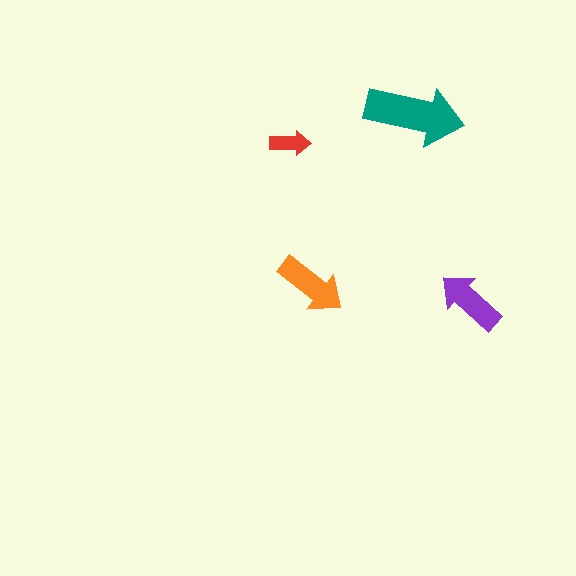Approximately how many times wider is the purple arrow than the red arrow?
About 1.5 times wider.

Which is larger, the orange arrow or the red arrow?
The orange one.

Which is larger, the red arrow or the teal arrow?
The teal one.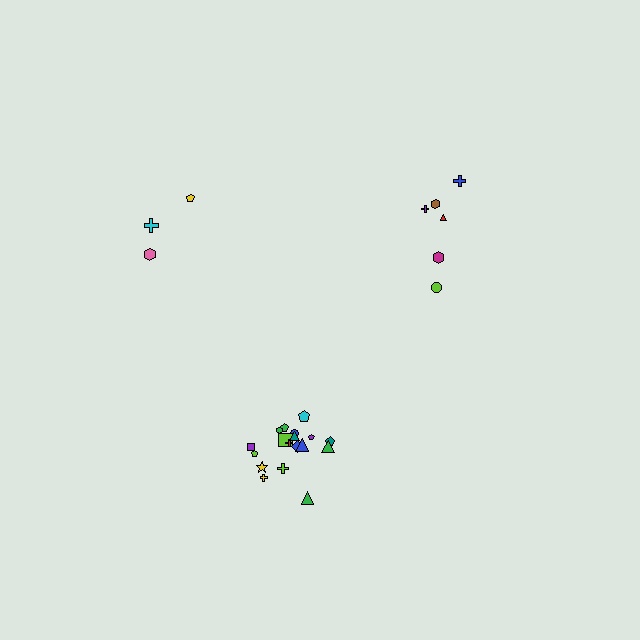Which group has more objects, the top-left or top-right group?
The top-right group.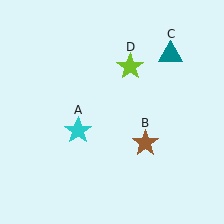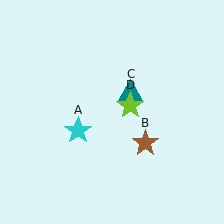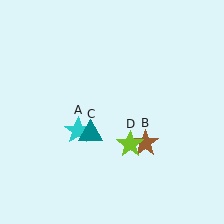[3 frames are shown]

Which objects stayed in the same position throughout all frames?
Cyan star (object A) and brown star (object B) remained stationary.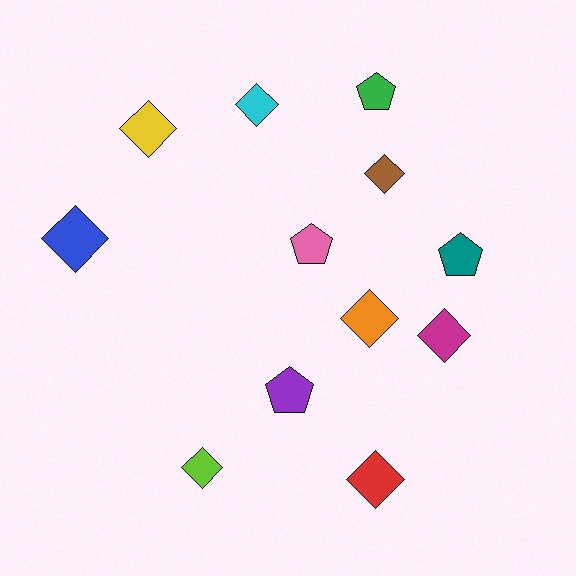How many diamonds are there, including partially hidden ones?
There are 8 diamonds.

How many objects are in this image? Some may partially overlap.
There are 12 objects.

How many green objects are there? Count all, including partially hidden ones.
There is 1 green object.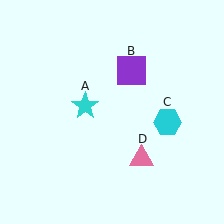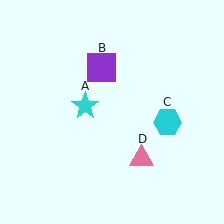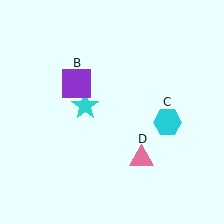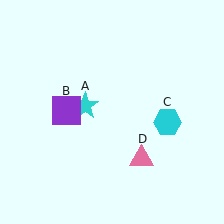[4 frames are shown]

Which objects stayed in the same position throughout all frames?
Cyan star (object A) and cyan hexagon (object C) and pink triangle (object D) remained stationary.